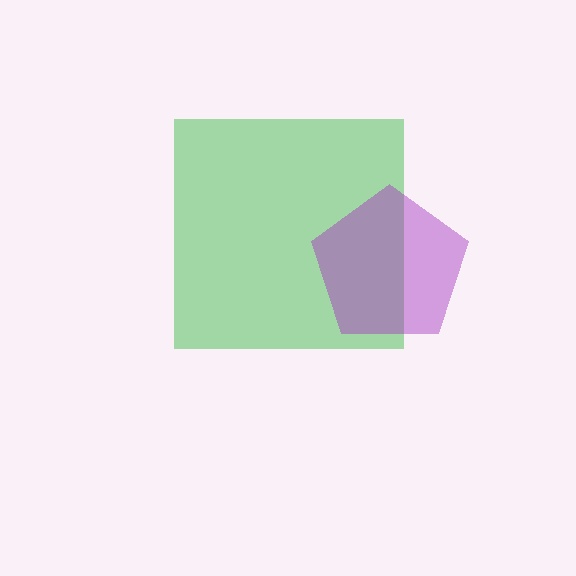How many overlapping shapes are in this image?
There are 2 overlapping shapes in the image.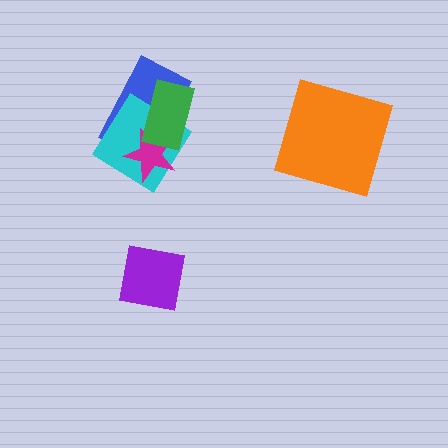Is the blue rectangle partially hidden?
Yes, it is partially covered by another shape.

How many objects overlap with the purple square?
0 objects overlap with the purple square.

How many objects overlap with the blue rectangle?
3 objects overlap with the blue rectangle.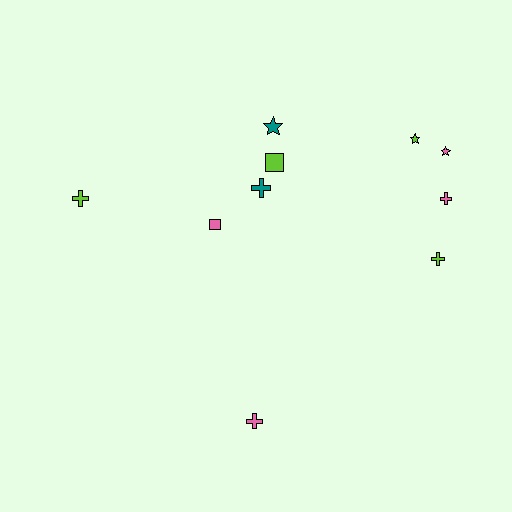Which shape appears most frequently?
Cross, with 5 objects.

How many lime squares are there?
There is 1 lime square.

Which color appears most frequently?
Lime, with 4 objects.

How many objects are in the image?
There are 10 objects.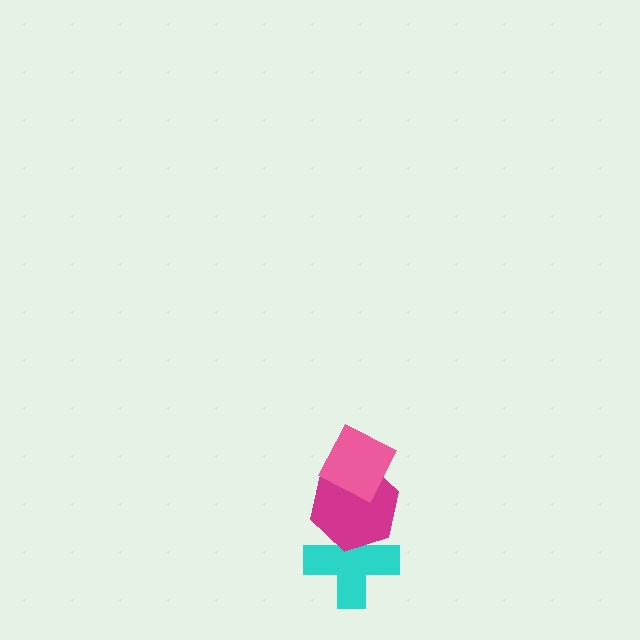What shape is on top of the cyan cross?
The magenta hexagon is on top of the cyan cross.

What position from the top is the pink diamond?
The pink diamond is 1st from the top.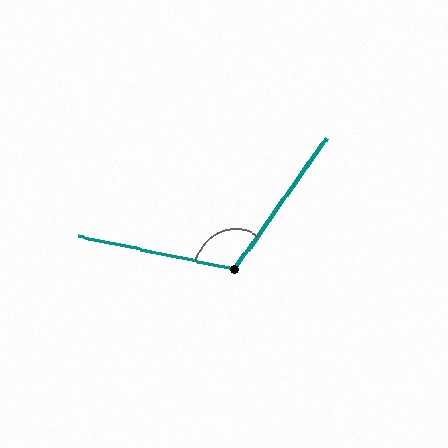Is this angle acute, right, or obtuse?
It is obtuse.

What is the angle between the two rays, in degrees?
Approximately 113 degrees.